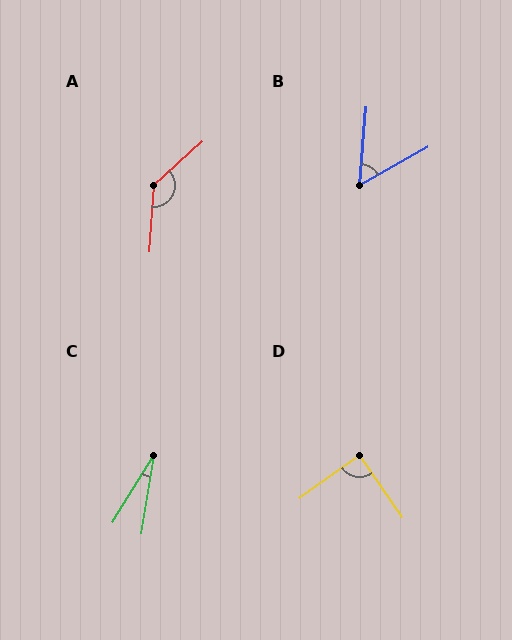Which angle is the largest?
A, at approximately 136 degrees.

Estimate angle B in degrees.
Approximately 56 degrees.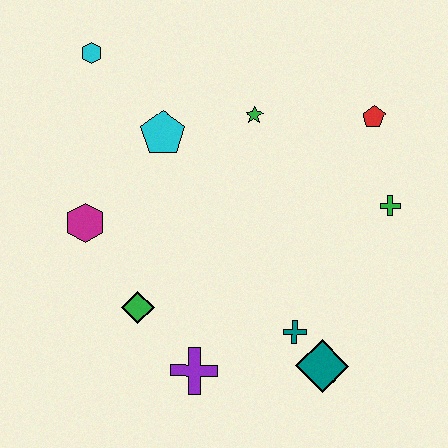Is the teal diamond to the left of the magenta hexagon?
No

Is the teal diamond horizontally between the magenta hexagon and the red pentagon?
Yes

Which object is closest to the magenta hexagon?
The green diamond is closest to the magenta hexagon.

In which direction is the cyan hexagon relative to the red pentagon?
The cyan hexagon is to the left of the red pentagon.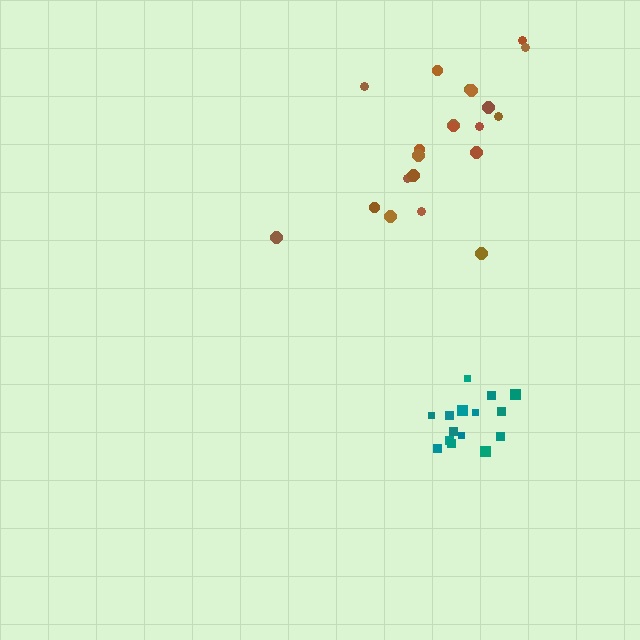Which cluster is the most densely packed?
Teal.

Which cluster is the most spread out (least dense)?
Brown.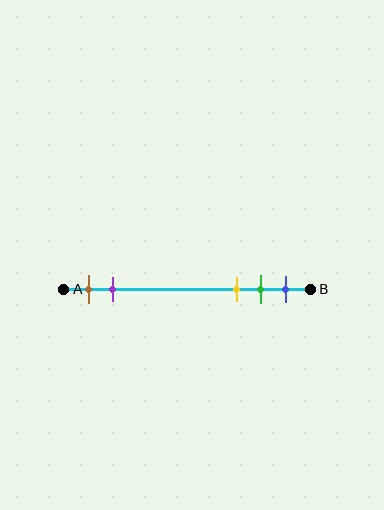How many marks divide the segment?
There are 5 marks dividing the segment.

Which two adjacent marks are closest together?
The green and blue marks are the closest adjacent pair.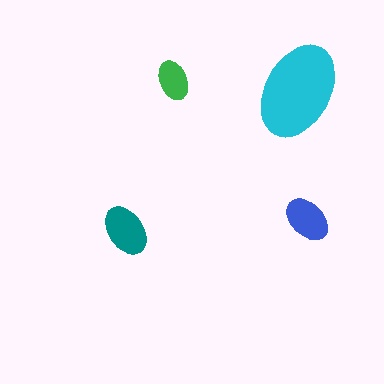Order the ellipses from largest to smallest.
the cyan one, the teal one, the blue one, the green one.